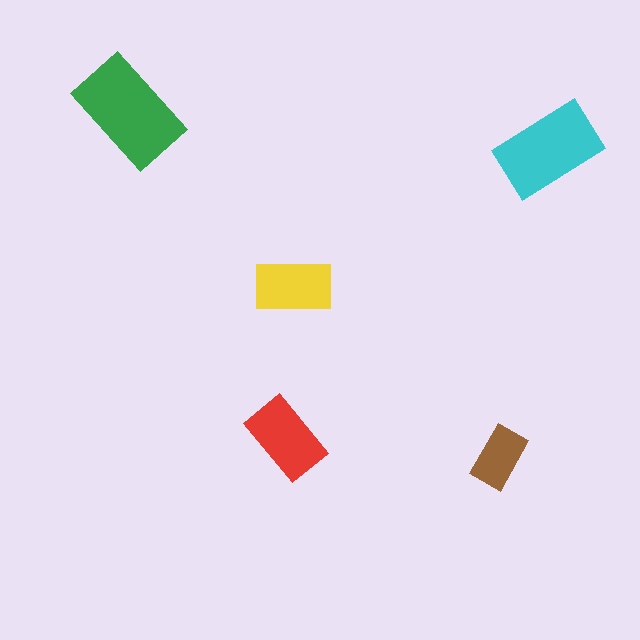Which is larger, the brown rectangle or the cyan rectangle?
The cyan one.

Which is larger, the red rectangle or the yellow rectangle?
The red one.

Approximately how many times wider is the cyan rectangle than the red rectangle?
About 1.5 times wider.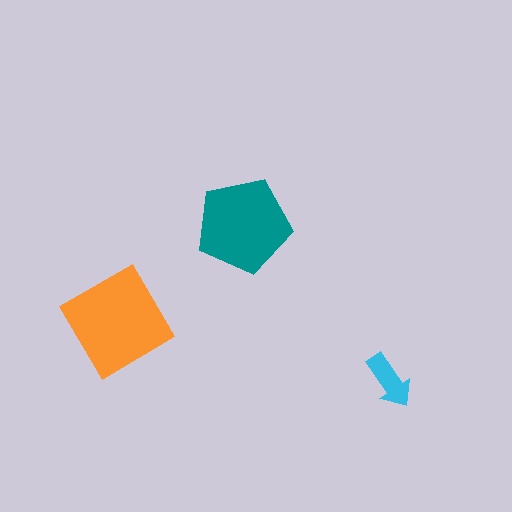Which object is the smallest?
The cyan arrow.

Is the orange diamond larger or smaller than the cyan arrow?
Larger.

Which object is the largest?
The orange diamond.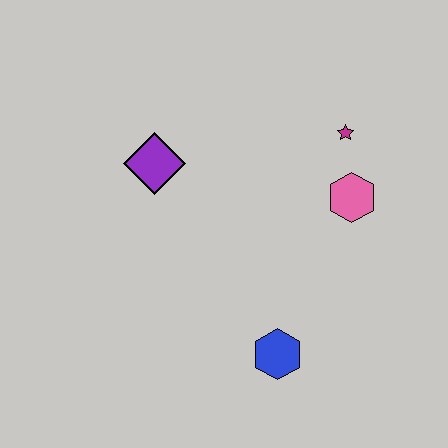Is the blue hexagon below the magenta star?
Yes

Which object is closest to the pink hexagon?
The magenta star is closest to the pink hexagon.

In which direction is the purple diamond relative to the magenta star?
The purple diamond is to the left of the magenta star.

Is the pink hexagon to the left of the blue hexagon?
No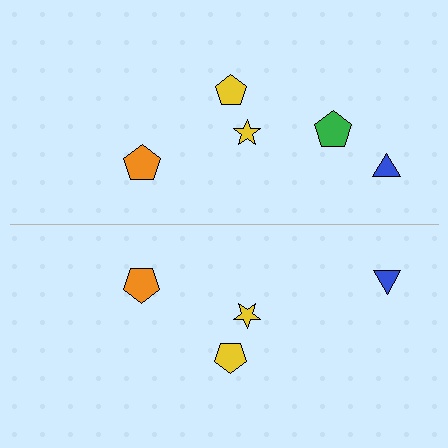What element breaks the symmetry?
A green pentagon is missing from the bottom side.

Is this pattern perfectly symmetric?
No, the pattern is not perfectly symmetric. A green pentagon is missing from the bottom side.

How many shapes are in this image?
There are 9 shapes in this image.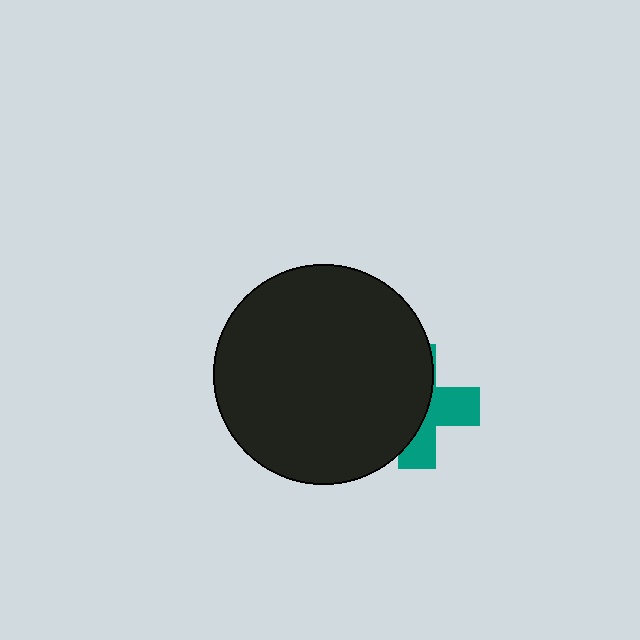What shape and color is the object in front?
The object in front is a black circle.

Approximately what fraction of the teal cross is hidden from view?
Roughly 59% of the teal cross is hidden behind the black circle.